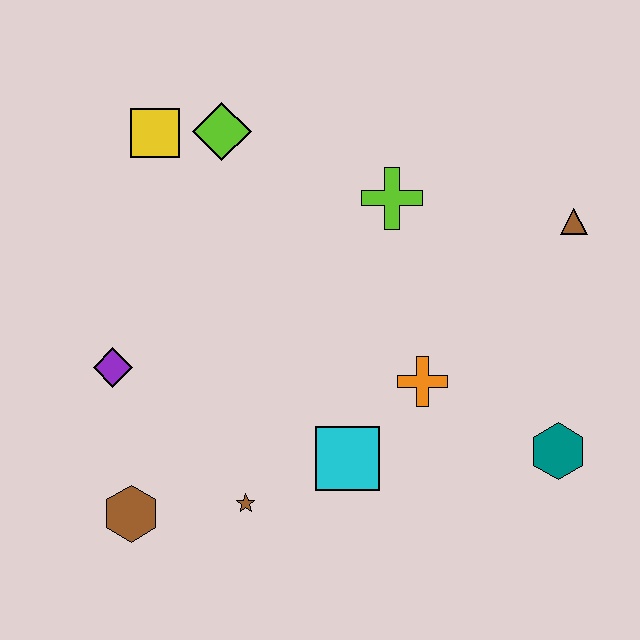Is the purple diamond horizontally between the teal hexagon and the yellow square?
No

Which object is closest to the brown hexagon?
The brown star is closest to the brown hexagon.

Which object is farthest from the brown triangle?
The brown hexagon is farthest from the brown triangle.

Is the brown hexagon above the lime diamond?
No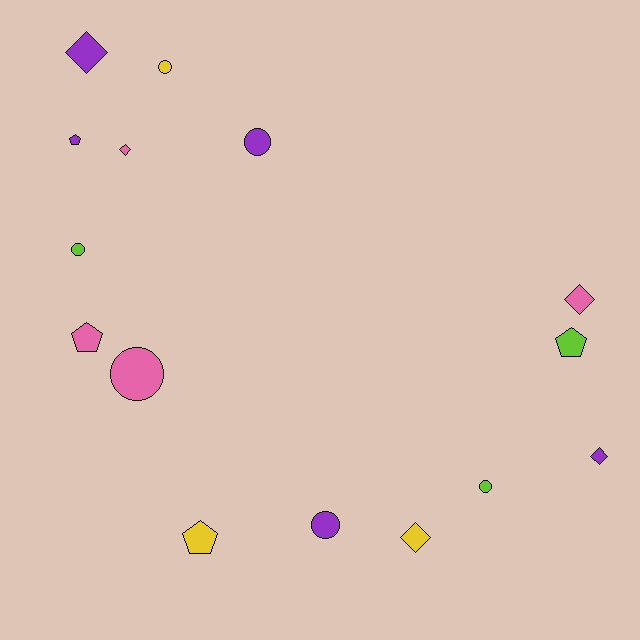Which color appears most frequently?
Purple, with 5 objects.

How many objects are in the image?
There are 15 objects.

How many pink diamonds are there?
There are 2 pink diamonds.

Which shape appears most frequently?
Circle, with 6 objects.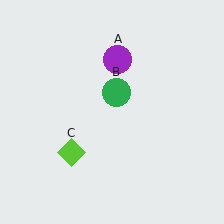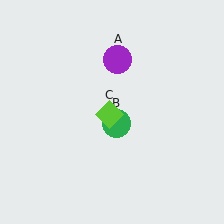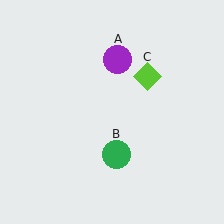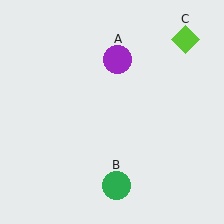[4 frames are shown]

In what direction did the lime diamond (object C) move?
The lime diamond (object C) moved up and to the right.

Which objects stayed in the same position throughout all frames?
Purple circle (object A) remained stationary.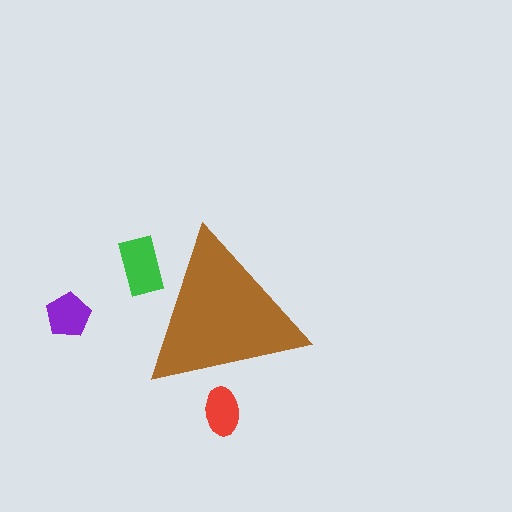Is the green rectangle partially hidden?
Yes, the green rectangle is partially hidden behind the brown triangle.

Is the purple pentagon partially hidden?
No, the purple pentagon is fully visible.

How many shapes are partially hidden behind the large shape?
2 shapes are partially hidden.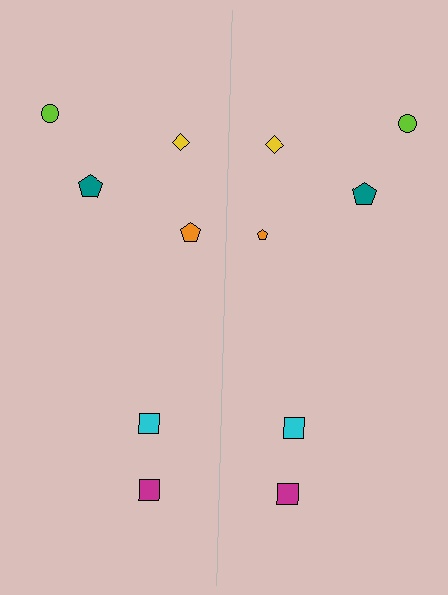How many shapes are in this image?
There are 12 shapes in this image.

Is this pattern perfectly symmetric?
No, the pattern is not perfectly symmetric. The orange pentagon on the right side has a different size than its mirror counterpart.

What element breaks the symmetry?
The orange pentagon on the right side has a different size than its mirror counterpart.